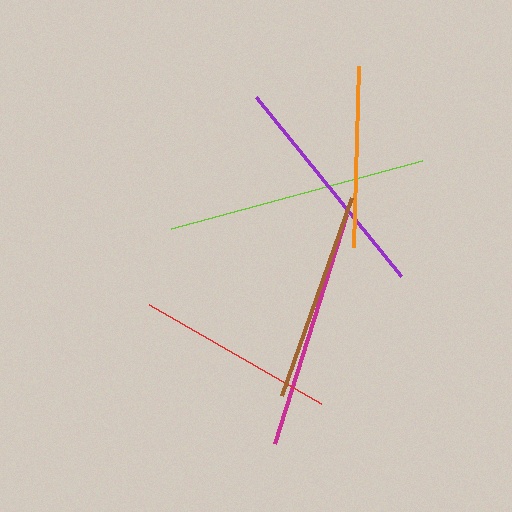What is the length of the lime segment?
The lime segment is approximately 260 pixels long.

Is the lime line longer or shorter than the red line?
The lime line is longer than the red line.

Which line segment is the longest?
The lime line is the longest at approximately 260 pixels.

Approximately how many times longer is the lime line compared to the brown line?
The lime line is approximately 1.2 times the length of the brown line.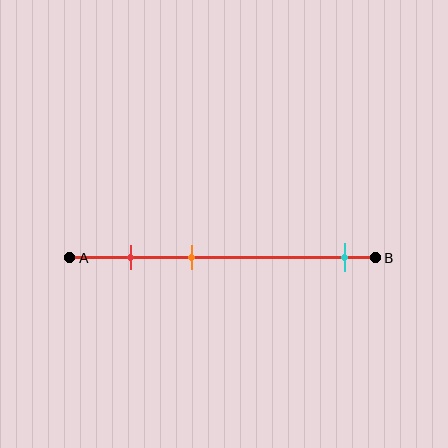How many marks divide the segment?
There are 3 marks dividing the segment.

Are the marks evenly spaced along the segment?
No, the marks are not evenly spaced.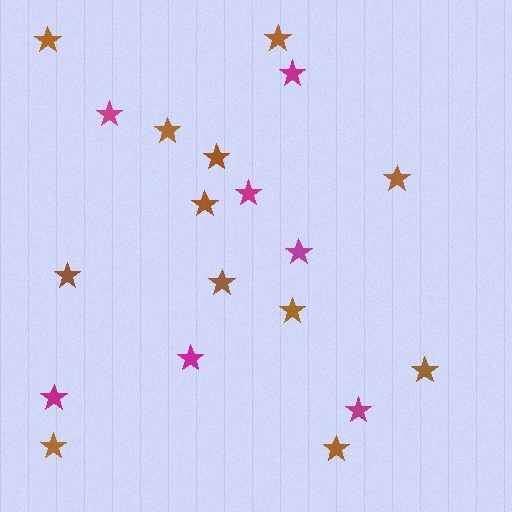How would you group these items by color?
There are 2 groups: one group of magenta stars (7) and one group of brown stars (12).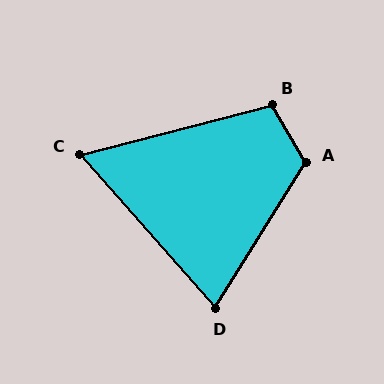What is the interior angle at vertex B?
Approximately 107 degrees (obtuse).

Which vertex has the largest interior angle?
A, at approximately 117 degrees.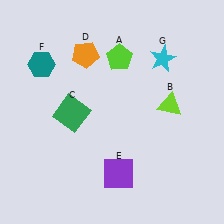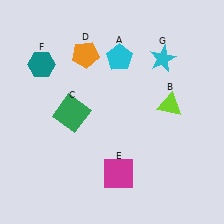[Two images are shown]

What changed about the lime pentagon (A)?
In Image 1, A is lime. In Image 2, it changed to cyan.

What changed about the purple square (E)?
In Image 1, E is purple. In Image 2, it changed to magenta.